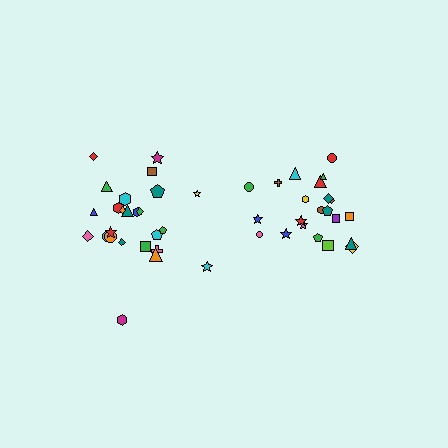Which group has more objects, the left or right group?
The left group.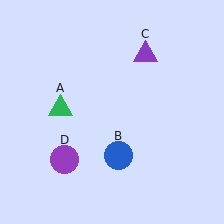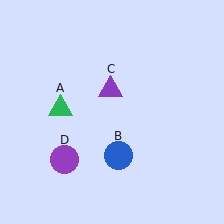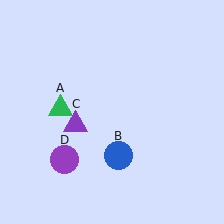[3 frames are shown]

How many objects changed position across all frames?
1 object changed position: purple triangle (object C).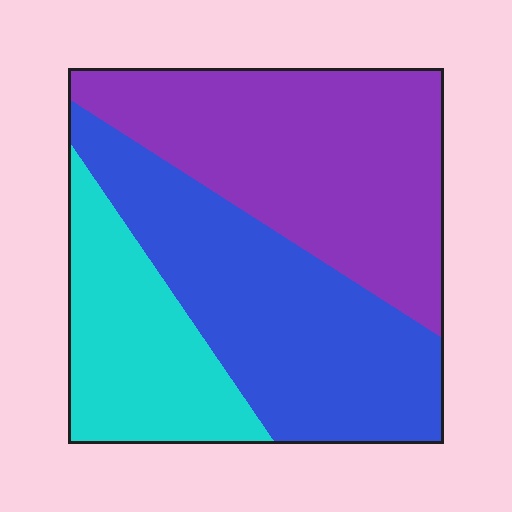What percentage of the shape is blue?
Blue takes up about three eighths (3/8) of the shape.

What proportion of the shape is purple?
Purple takes up between a third and a half of the shape.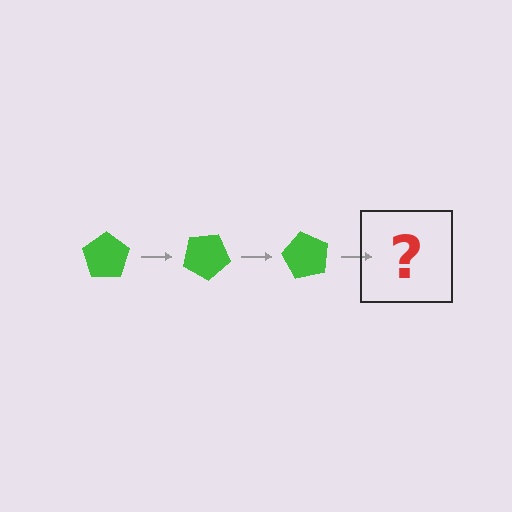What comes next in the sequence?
The next element should be a green pentagon rotated 90 degrees.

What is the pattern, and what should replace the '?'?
The pattern is that the pentagon rotates 30 degrees each step. The '?' should be a green pentagon rotated 90 degrees.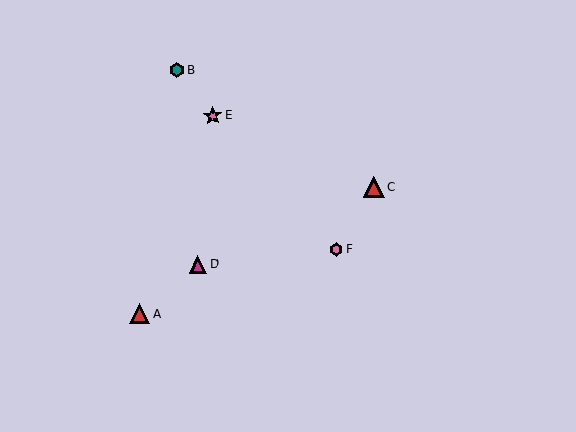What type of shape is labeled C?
Shape C is a red triangle.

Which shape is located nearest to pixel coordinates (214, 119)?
The pink star (labeled E) at (213, 116) is nearest to that location.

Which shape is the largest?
The red triangle (labeled C) is the largest.